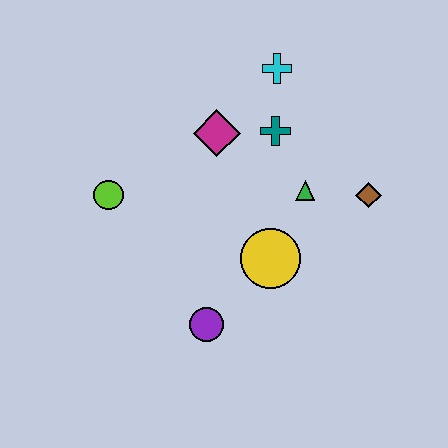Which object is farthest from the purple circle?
The cyan cross is farthest from the purple circle.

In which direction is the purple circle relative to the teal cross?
The purple circle is below the teal cross.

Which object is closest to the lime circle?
The magenta diamond is closest to the lime circle.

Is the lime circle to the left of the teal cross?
Yes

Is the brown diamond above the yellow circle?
Yes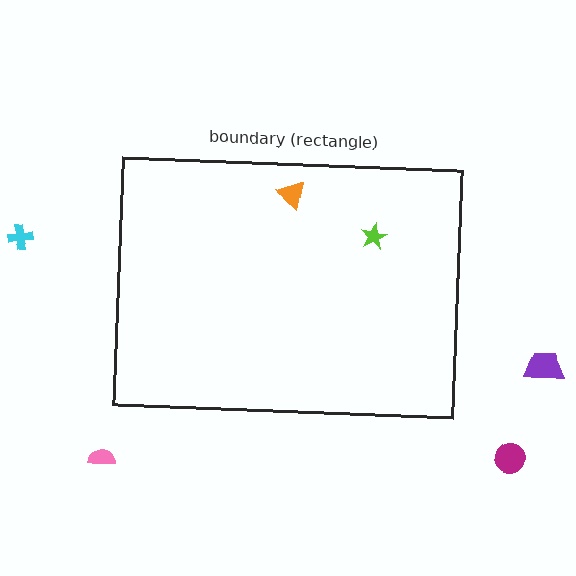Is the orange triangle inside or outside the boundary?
Inside.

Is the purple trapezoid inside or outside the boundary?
Outside.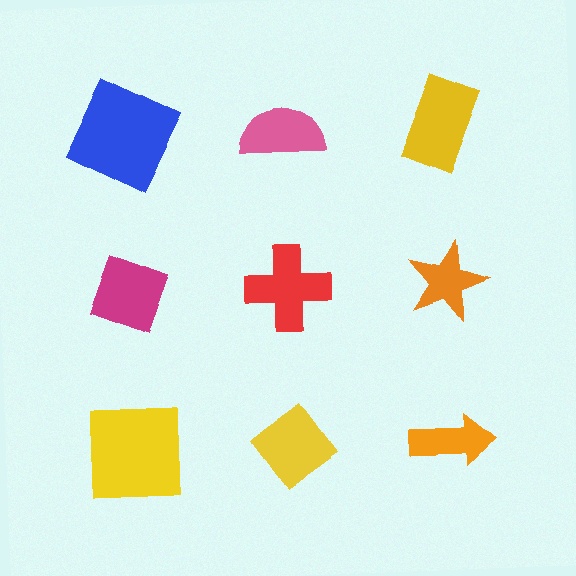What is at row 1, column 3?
A yellow rectangle.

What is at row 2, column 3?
An orange star.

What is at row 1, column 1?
A blue square.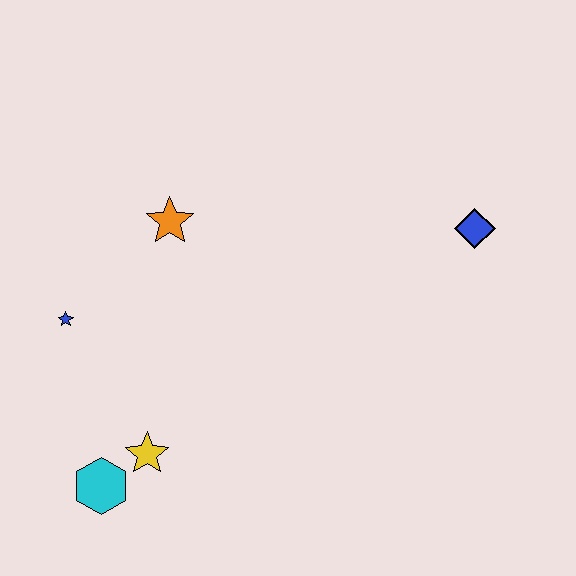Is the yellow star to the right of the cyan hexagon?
Yes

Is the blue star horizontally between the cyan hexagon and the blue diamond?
No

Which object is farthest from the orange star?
The blue diamond is farthest from the orange star.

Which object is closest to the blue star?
The orange star is closest to the blue star.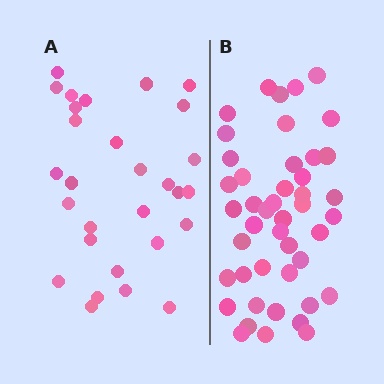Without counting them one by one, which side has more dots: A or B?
Region B (the right region) has more dots.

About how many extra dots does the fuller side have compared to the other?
Region B has approximately 15 more dots than region A.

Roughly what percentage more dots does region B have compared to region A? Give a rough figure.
About 55% more.